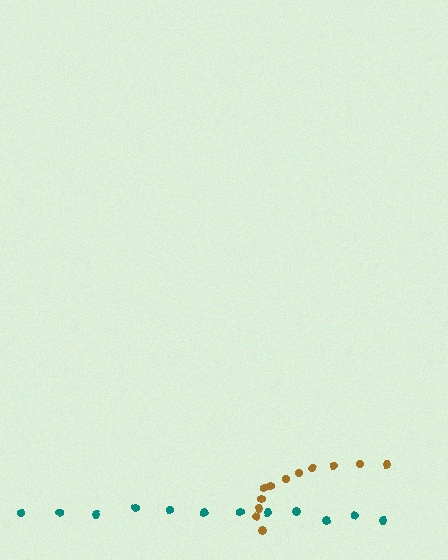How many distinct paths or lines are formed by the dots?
There are 2 distinct paths.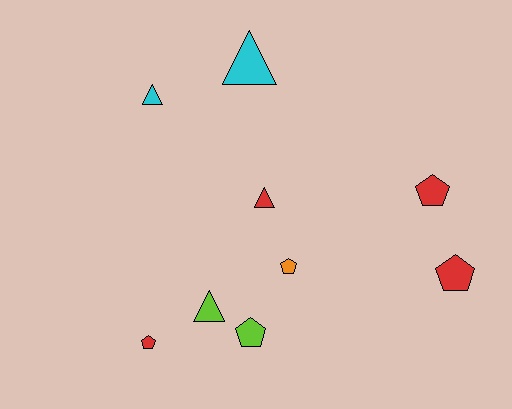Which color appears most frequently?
Red, with 4 objects.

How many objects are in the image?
There are 9 objects.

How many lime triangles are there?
There is 1 lime triangle.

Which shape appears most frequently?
Pentagon, with 5 objects.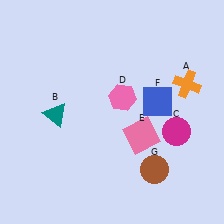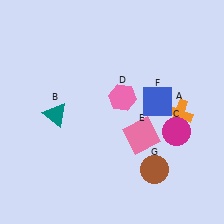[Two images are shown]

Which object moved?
The orange cross (A) moved down.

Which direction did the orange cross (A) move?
The orange cross (A) moved down.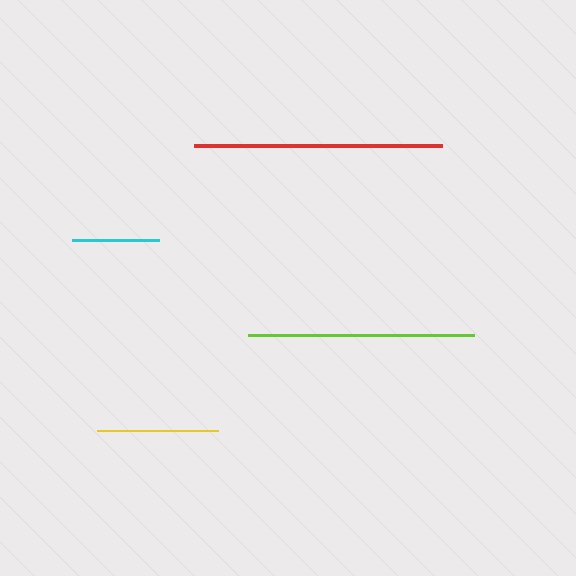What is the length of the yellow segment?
The yellow segment is approximately 121 pixels long.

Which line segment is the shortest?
The cyan line is the shortest at approximately 86 pixels.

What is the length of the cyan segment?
The cyan segment is approximately 86 pixels long.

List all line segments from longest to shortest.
From longest to shortest: red, lime, yellow, cyan.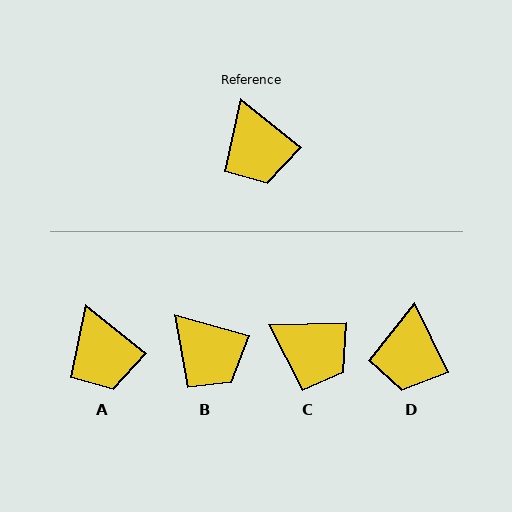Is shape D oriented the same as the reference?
No, it is off by about 26 degrees.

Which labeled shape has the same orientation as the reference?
A.